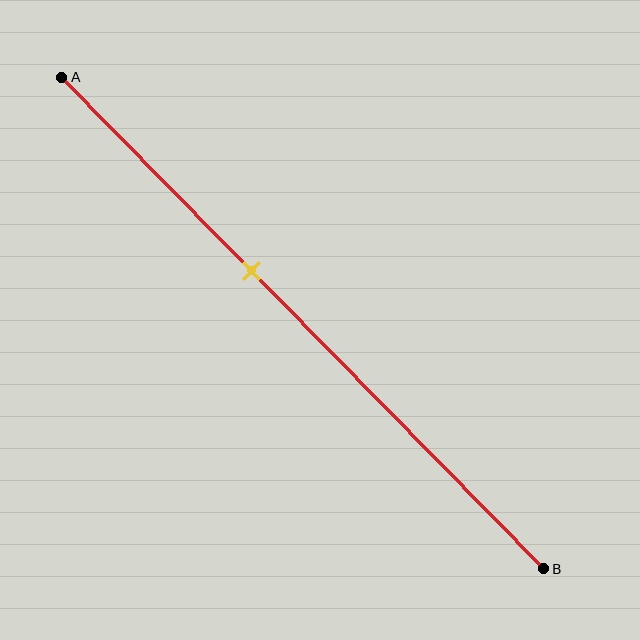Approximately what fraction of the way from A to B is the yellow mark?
The yellow mark is approximately 40% of the way from A to B.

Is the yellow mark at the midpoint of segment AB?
No, the mark is at about 40% from A, not at the 50% midpoint.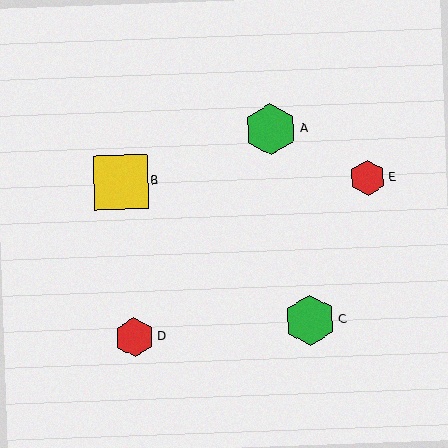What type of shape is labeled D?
Shape D is a red hexagon.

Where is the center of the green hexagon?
The center of the green hexagon is at (271, 129).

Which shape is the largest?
The yellow square (labeled B) is the largest.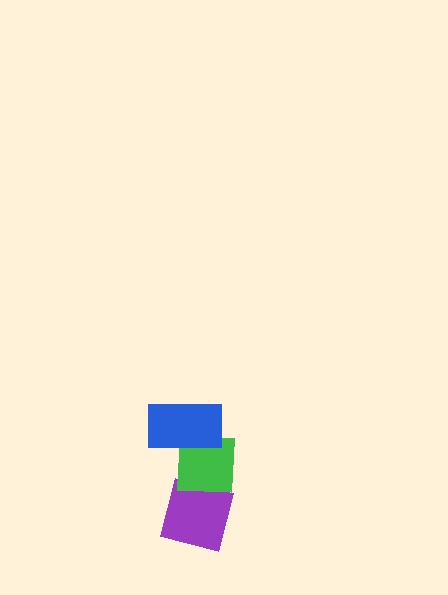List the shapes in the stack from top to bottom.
From top to bottom: the blue rectangle, the green square, the purple square.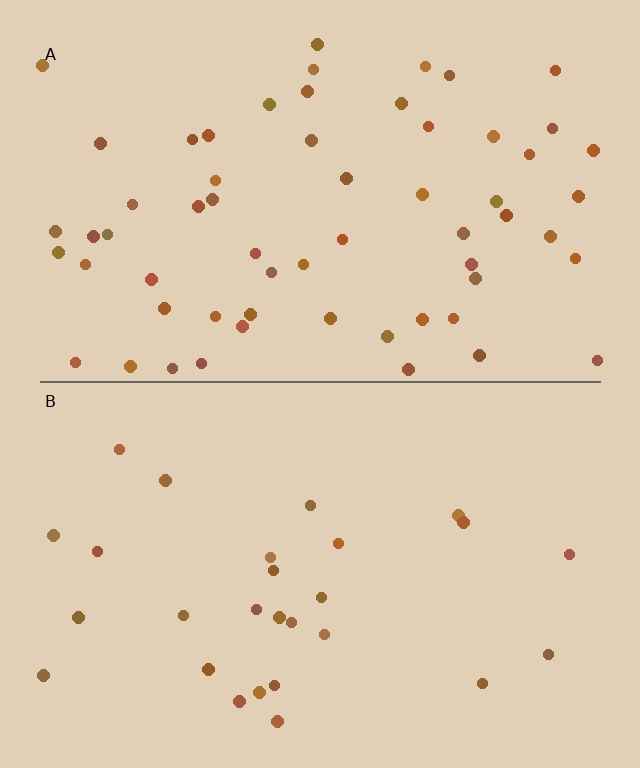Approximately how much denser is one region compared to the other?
Approximately 2.2× — region A over region B.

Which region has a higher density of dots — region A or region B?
A (the top).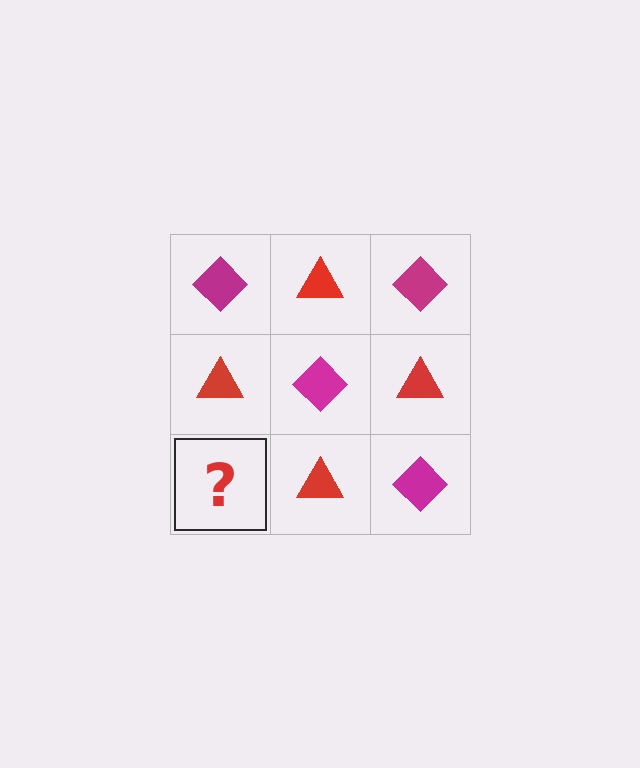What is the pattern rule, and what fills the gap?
The rule is that it alternates magenta diamond and red triangle in a checkerboard pattern. The gap should be filled with a magenta diamond.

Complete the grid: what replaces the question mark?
The question mark should be replaced with a magenta diamond.